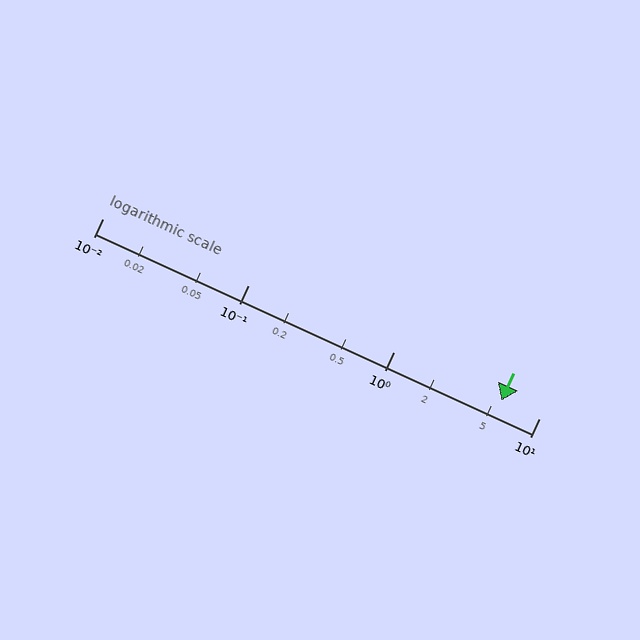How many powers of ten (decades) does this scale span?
The scale spans 3 decades, from 0.01 to 10.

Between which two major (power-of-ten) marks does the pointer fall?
The pointer is between 1 and 10.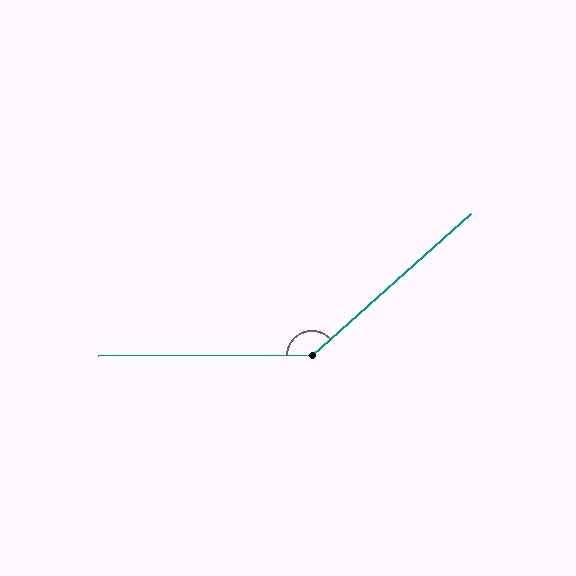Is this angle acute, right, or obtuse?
It is obtuse.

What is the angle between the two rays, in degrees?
Approximately 138 degrees.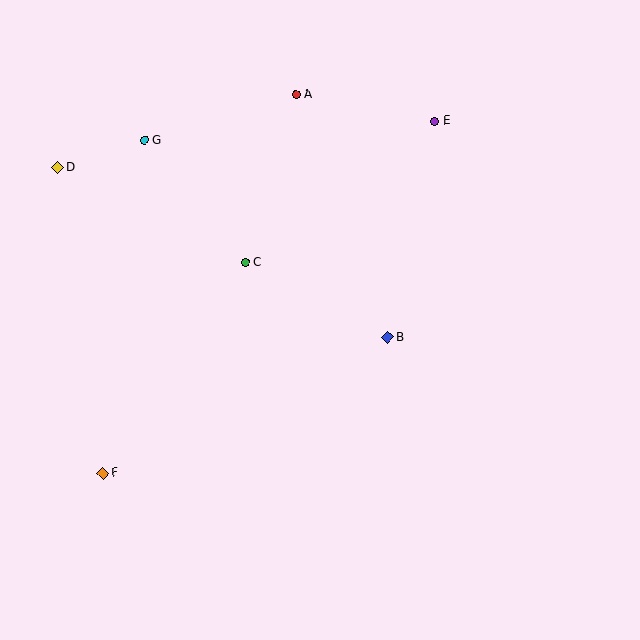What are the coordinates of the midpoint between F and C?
The midpoint between F and C is at (174, 368).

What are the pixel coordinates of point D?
Point D is at (58, 168).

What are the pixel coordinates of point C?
Point C is at (245, 263).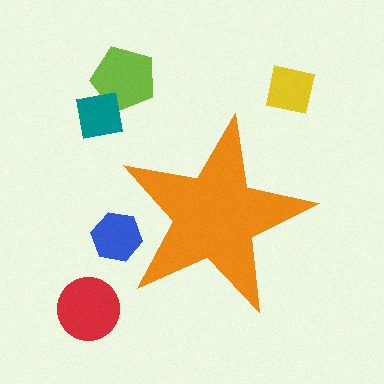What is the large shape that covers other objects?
An orange star.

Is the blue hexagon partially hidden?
Yes, the blue hexagon is partially hidden behind the orange star.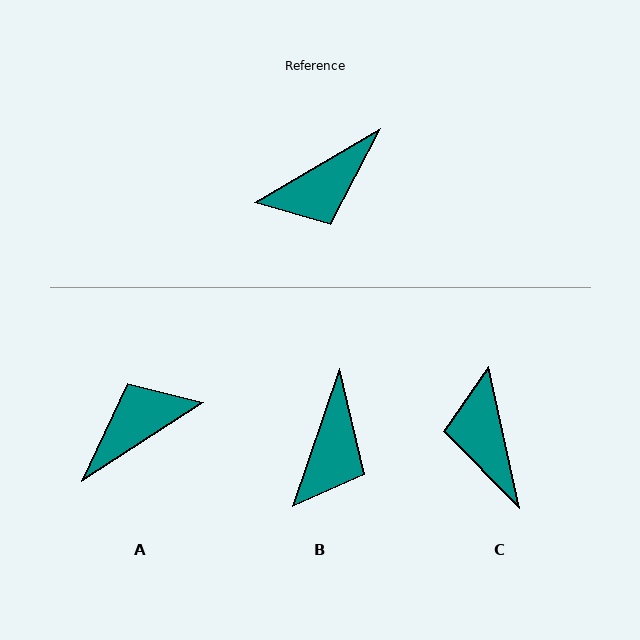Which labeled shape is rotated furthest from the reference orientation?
A, about 178 degrees away.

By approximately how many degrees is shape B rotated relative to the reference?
Approximately 41 degrees counter-clockwise.